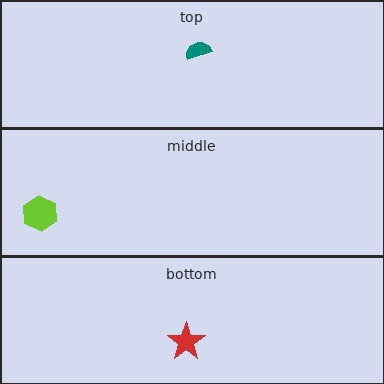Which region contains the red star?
The bottom region.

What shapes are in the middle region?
The lime hexagon.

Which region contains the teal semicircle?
The top region.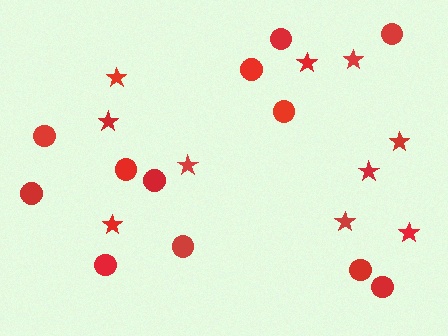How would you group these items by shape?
There are 2 groups: one group of stars (10) and one group of circles (12).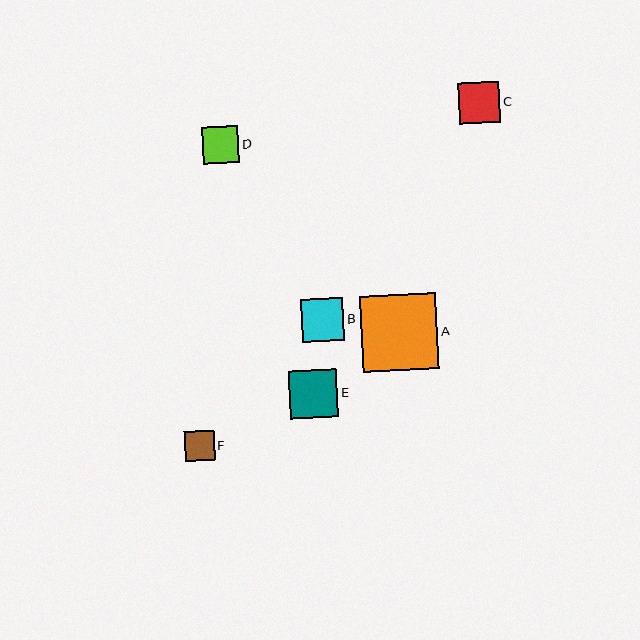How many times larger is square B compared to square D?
Square B is approximately 1.2 times the size of square D.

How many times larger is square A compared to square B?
Square A is approximately 1.8 times the size of square B.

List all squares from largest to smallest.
From largest to smallest: A, E, B, C, D, F.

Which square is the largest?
Square A is the largest with a size of approximately 76 pixels.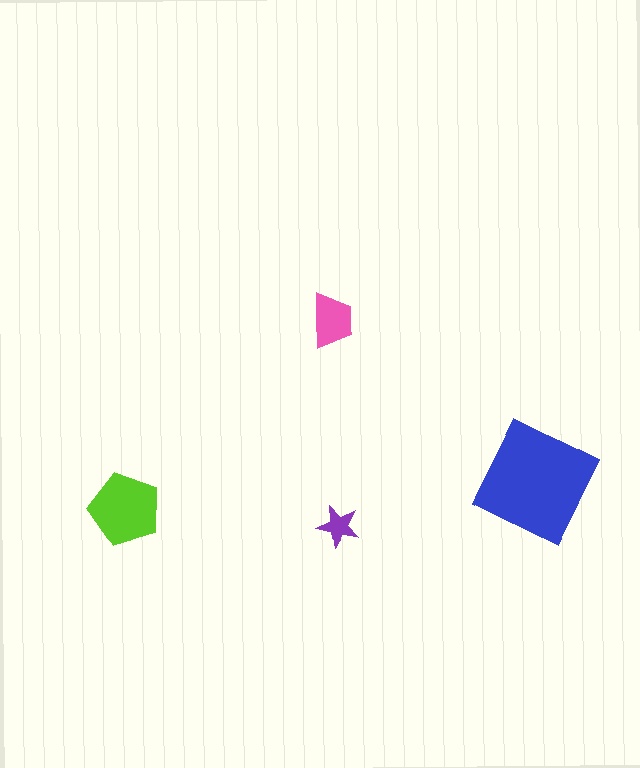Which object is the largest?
The blue square.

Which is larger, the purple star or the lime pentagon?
The lime pentagon.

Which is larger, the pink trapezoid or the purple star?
The pink trapezoid.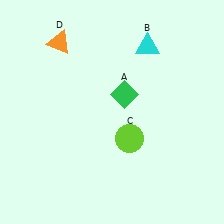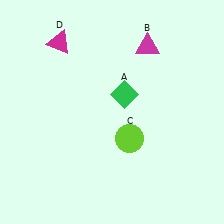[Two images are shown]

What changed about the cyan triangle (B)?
In Image 1, B is cyan. In Image 2, it changed to magenta.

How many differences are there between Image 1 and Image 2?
There are 2 differences between the two images.